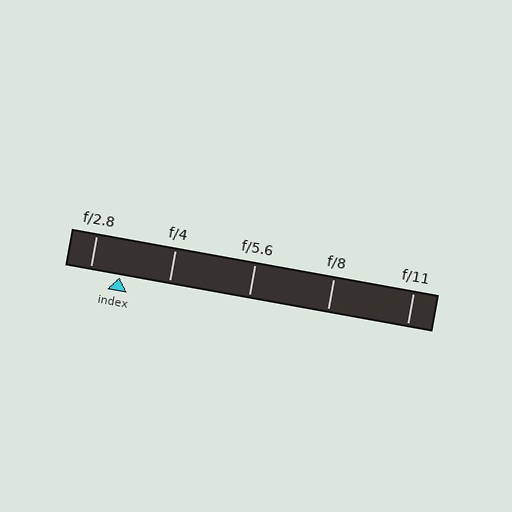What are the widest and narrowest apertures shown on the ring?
The widest aperture shown is f/2.8 and the narrowest is f/11.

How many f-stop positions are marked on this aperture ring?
There are 5 f-stop positions marked.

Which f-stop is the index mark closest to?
The index mark is closest to f/2.8.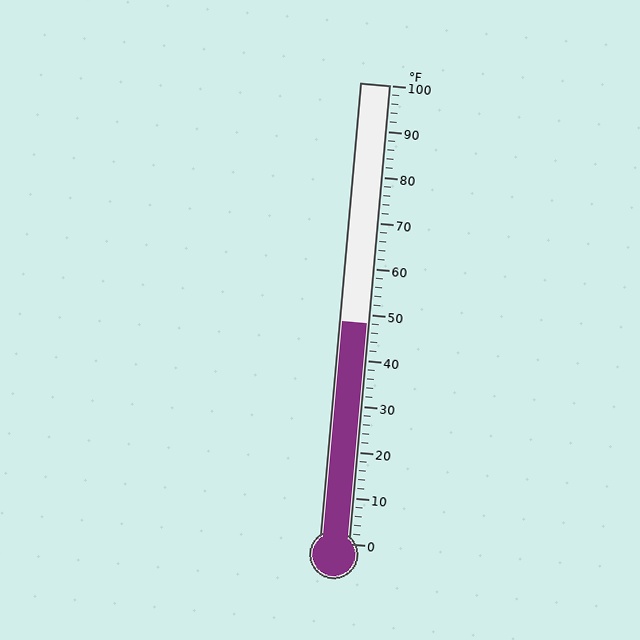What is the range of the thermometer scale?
The thermometer scale ranges from 0°F to 100°F.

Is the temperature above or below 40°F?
The temperature is above 40°F.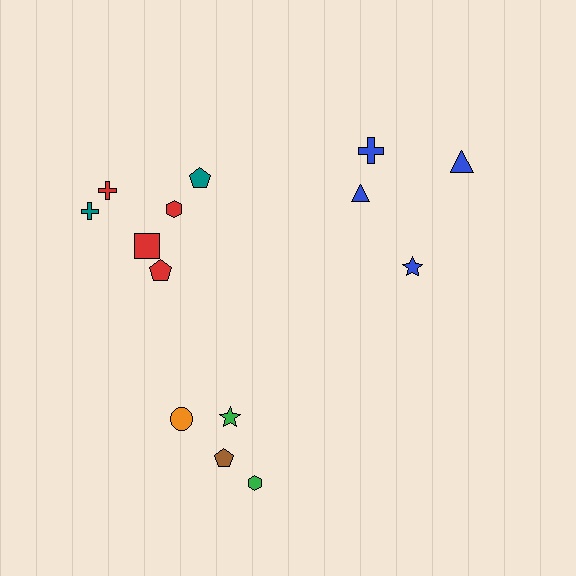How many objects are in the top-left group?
There are 6 objects.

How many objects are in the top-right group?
There are 4 objects.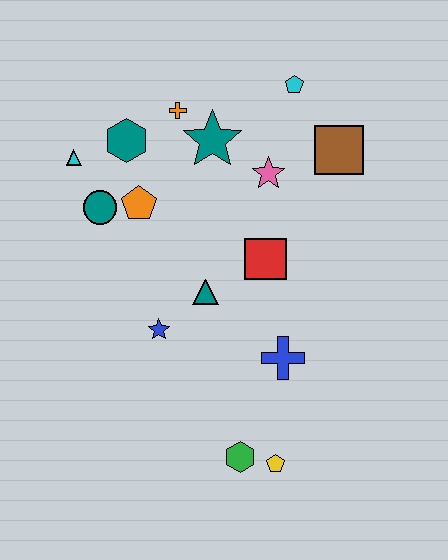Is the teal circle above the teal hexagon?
No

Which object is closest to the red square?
The teal triangle is closest to the red square.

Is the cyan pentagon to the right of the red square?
Yes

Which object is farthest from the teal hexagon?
The yellow pentagon is farthest from the teal hexagon.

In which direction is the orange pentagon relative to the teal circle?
The orange pentagon is to the right of the teal circle.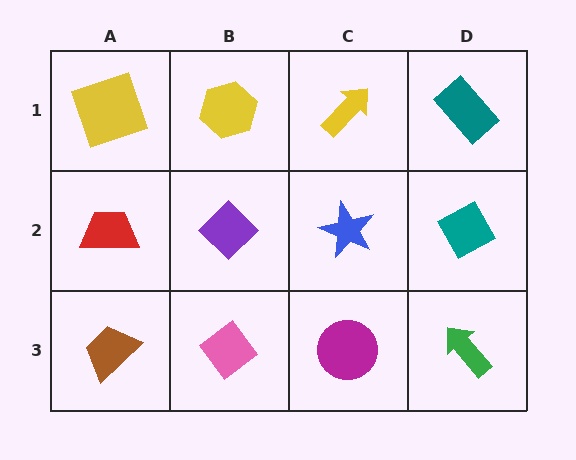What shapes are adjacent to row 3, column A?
A red trapezoid (row 2, column A), a pink diamond (row 3, column B).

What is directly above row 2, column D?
A teal rectangle.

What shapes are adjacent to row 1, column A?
A red trapezoid (row 2, column A), a yellow hexagon (row 1, column B).